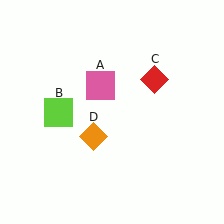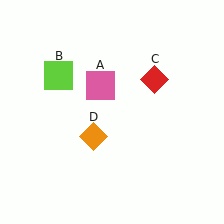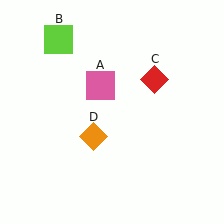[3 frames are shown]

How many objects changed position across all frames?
1 object changed position: lime square (object B).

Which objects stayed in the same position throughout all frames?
Pink square (object A) and red diamond (object C) and orange diamond (object D) remained stationary.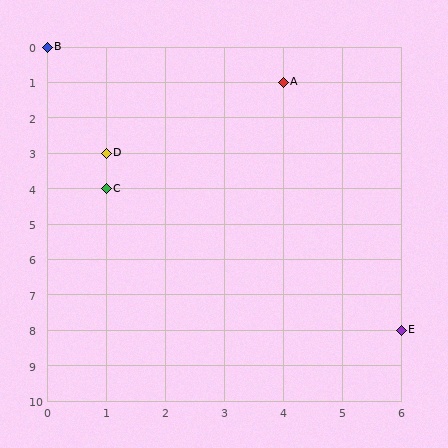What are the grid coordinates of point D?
Point D is at grid coordinates (1, 3).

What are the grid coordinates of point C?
Point C is at grid coordinates (1, 4).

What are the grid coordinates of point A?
Point A is at grid coordinates (4, 1).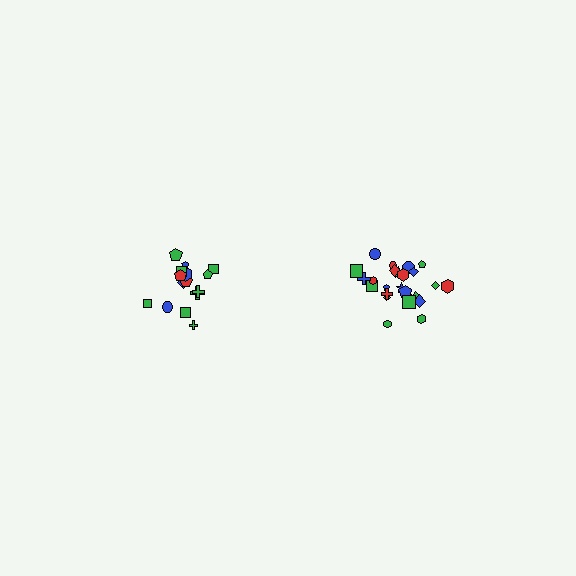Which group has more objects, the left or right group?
The right group.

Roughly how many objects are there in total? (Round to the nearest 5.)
Roughly 40 objects in total.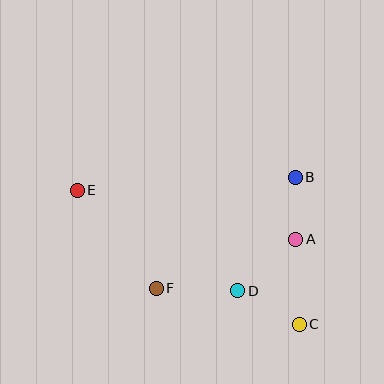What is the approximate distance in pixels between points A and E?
The distance between A and E is approximately 224 pixels.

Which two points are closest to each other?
Points A and B are closest to each other.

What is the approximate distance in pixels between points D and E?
The distance between D and E is approximately 189 pixels.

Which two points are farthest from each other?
Points C and E are farthest from each other.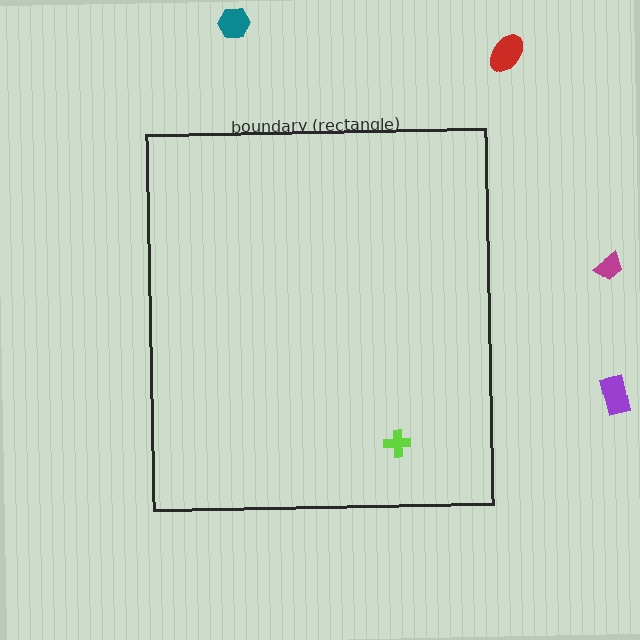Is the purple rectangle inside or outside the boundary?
Outside.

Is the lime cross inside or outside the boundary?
Inside.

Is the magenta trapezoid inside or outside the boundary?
Outside.